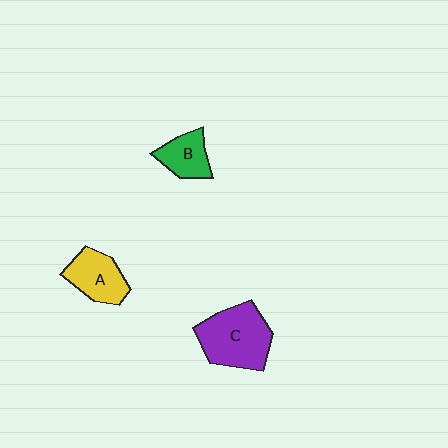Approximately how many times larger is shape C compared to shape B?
Approximately 2.0 times.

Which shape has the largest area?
Shape C (purple).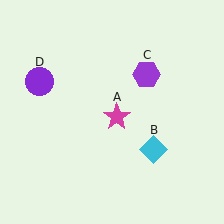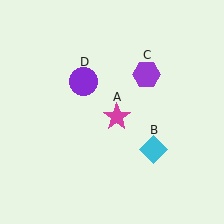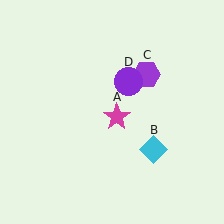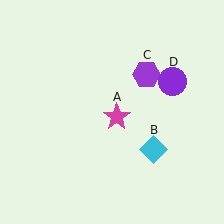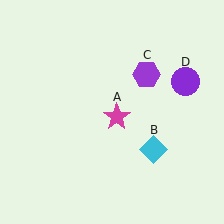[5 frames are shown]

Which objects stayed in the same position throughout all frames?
Magenta star (object A) and cyan diamond (object B) and purple hexagon (object C) remained stationary.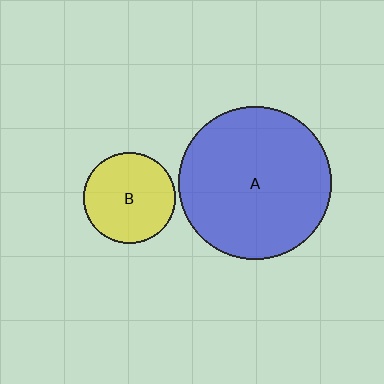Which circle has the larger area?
Circle A (blue).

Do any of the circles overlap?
No, none of the circles overlap.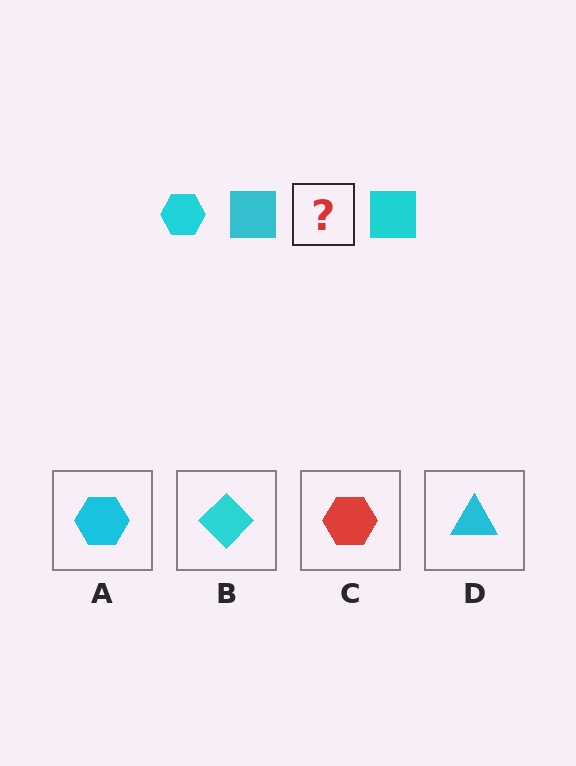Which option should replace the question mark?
Option A.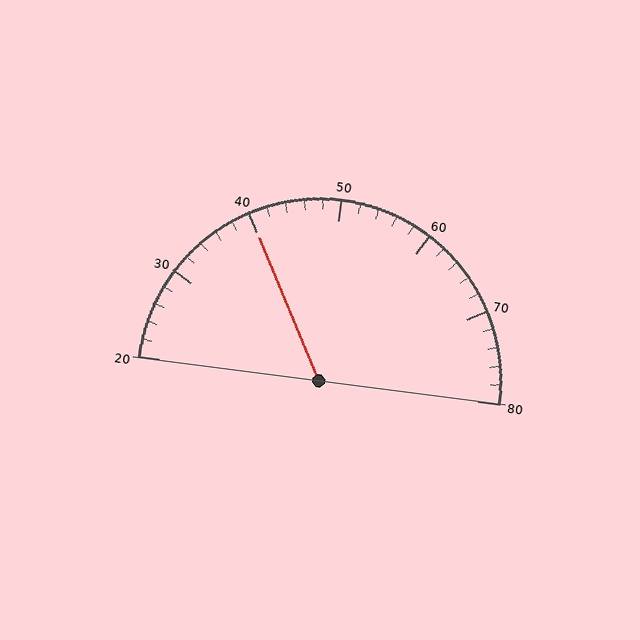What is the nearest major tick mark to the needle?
The nearest major tick mark is 40.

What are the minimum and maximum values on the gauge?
The gauge ranges from 20 to 80.